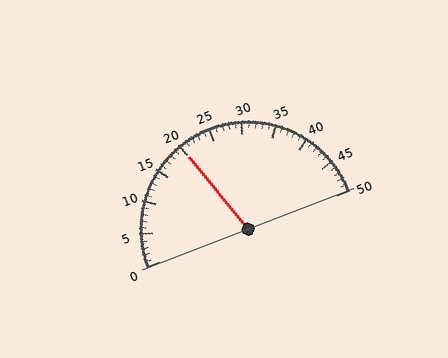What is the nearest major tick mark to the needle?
The nearest major tick mark is 20.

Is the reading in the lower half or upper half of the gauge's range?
The reading is in the lower half of the range (0 to 50).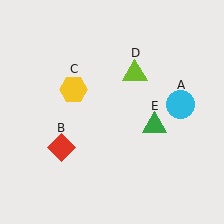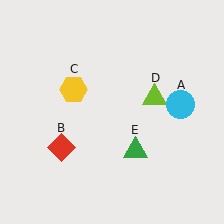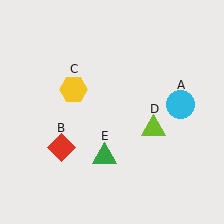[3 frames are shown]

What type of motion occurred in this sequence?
The lime triangle (object D), green triangle (object E) rotated clockwise around the center of the scene.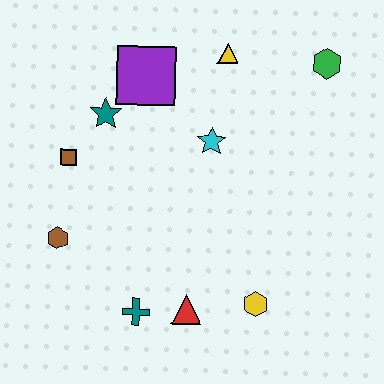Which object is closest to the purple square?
The teal star is closest to the purple square.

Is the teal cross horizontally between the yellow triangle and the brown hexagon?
Yes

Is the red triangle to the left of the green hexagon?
Yes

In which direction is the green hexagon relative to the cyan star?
The green hexagon is to the right of the cyan star.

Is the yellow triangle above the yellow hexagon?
Yes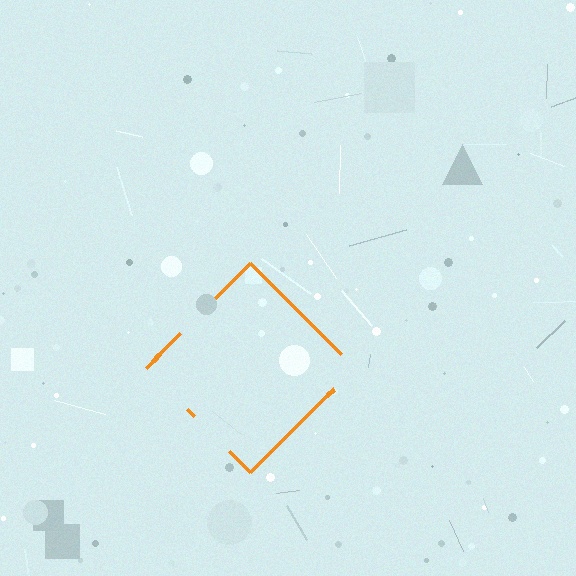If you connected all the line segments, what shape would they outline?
They would outline a diamond.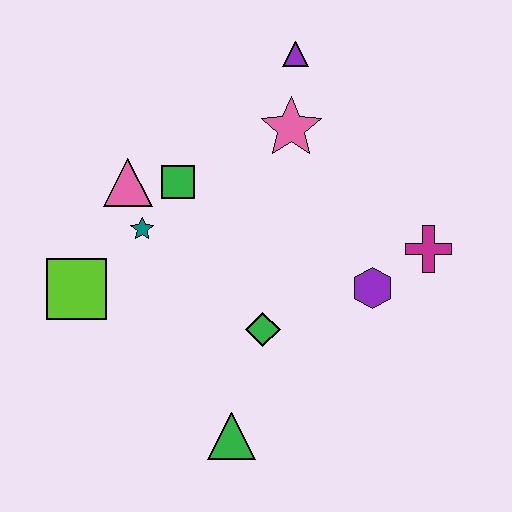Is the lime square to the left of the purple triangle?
Yes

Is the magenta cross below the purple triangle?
Yes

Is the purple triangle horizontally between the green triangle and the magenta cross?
Yes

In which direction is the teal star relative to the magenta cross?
The teal star is to the left of the magenta cross.